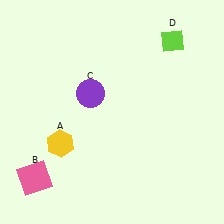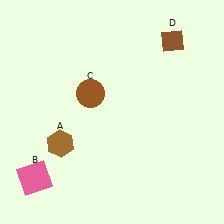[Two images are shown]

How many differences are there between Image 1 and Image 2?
There are 3 differences between the two images.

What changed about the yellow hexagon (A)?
In Image 1, A is yellow. In Image 2, it changed to brown.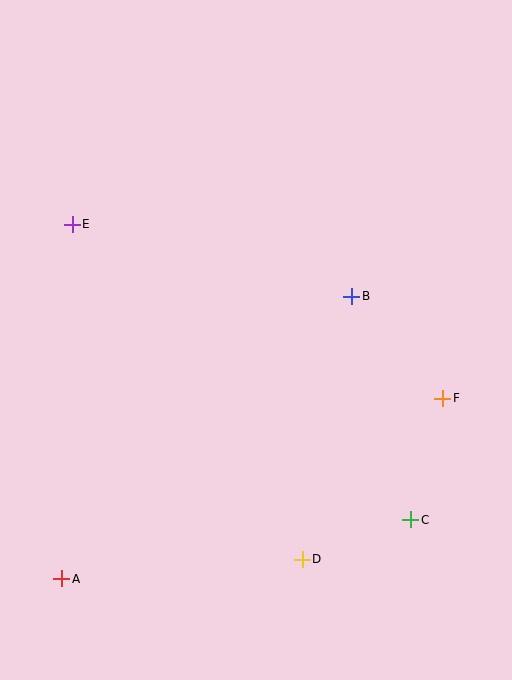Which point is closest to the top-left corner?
Point E is closest to the top-left corner.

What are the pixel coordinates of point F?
Point F is at (443, 398).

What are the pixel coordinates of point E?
Point E is at (72, 224).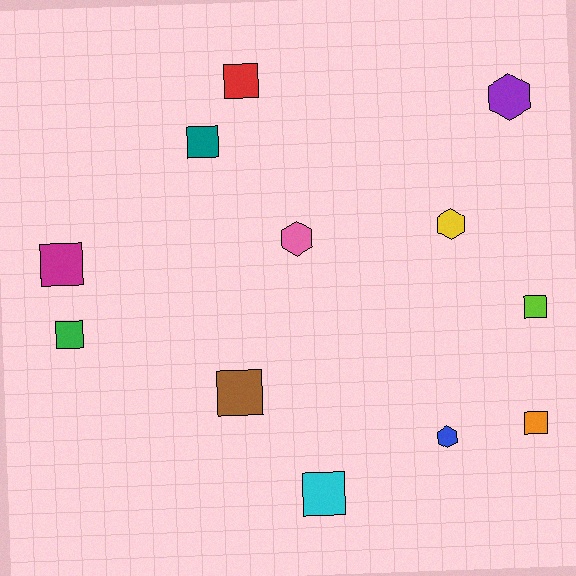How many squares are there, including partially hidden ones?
There are 8 squares.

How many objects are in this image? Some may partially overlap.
There are 12 objects.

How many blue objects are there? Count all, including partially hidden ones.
There is 1 blue object.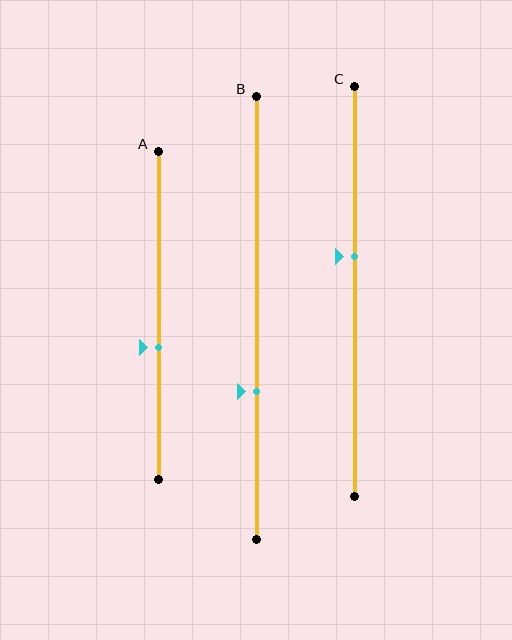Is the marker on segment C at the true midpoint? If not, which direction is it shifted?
No, the marker on segment C is shifted upward by about 9% of the segment length.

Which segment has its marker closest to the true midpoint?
Segment C has its marker closest to the true midpoint.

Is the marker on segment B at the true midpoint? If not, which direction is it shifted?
No, the marker on segment B is shifted downward by about 17% of the segment length.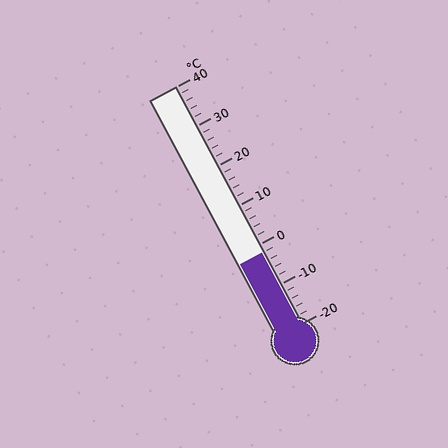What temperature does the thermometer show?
The thermometer shows approximately -2°C.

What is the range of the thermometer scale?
The thermometer scale ranges from -20°C to 40°C.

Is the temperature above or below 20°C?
The temperature is below 20°C.